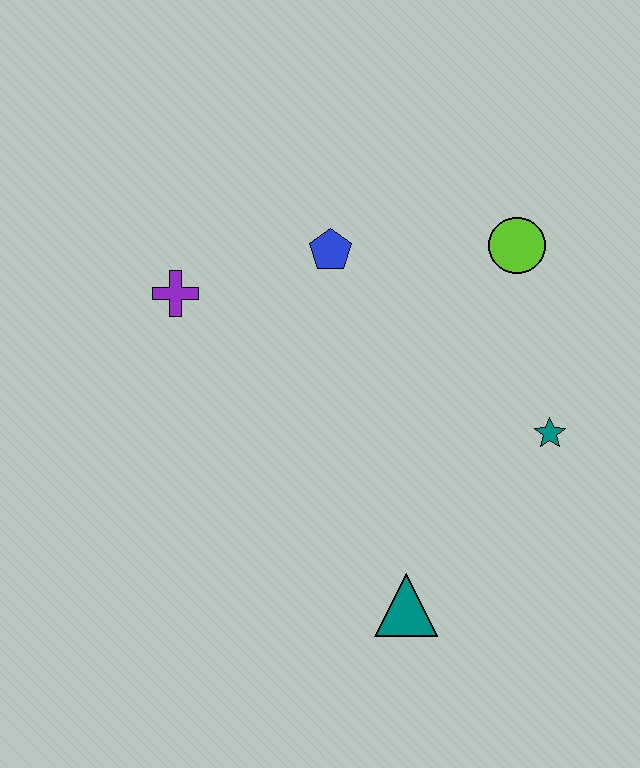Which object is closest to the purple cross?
The blue pentagon is closest to the purple cross.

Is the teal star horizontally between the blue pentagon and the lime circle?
No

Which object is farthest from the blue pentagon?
The teal triangle is farthest from the blue pentagon.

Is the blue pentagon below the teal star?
No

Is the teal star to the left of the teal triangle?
No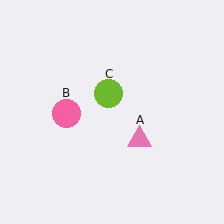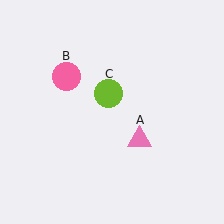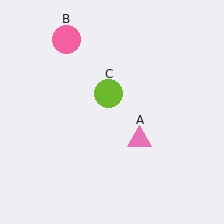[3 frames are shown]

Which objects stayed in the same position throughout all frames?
Pink triangle (object A) and lime circle (object C) remained stationary.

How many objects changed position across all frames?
1 object changed position: pink circle (object B).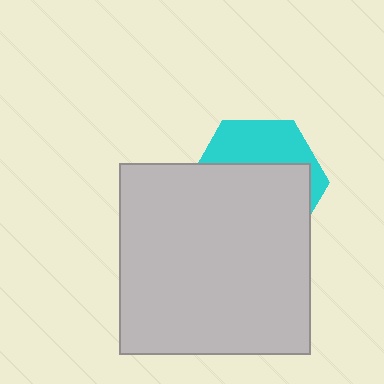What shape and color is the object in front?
The object in front is a light gray square.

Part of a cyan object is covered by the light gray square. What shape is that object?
It is a hexagon.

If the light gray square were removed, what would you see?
You would see the complete cyan hexagon.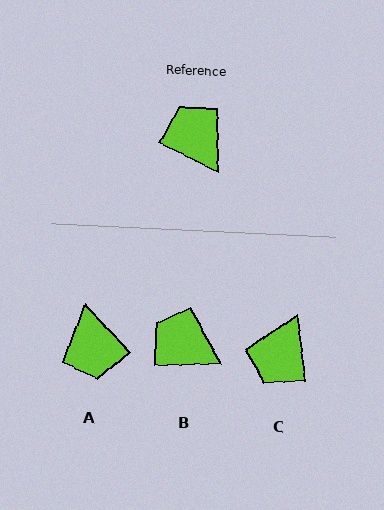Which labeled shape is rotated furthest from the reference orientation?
A, about 159 degrees away.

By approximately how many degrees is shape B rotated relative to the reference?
Approximately 28 degrees counter-clockwise.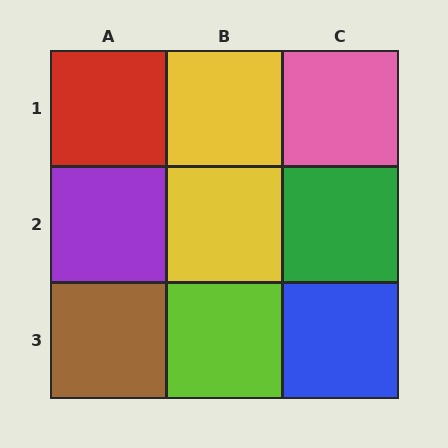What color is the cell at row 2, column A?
Purple.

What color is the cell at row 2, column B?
Yellow.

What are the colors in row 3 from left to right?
Brown, lime, blue.